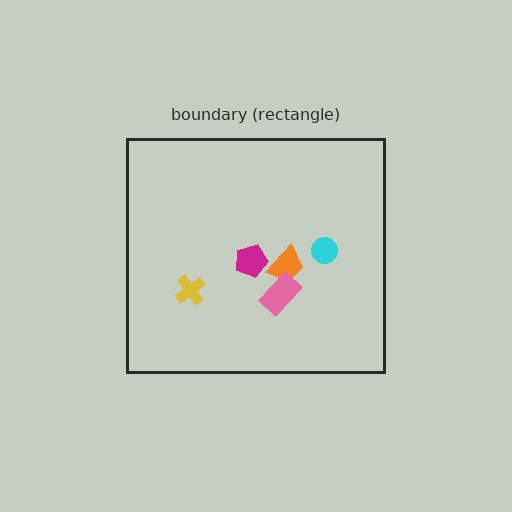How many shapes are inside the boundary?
5 inside, 0 outside.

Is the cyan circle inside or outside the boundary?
Inside.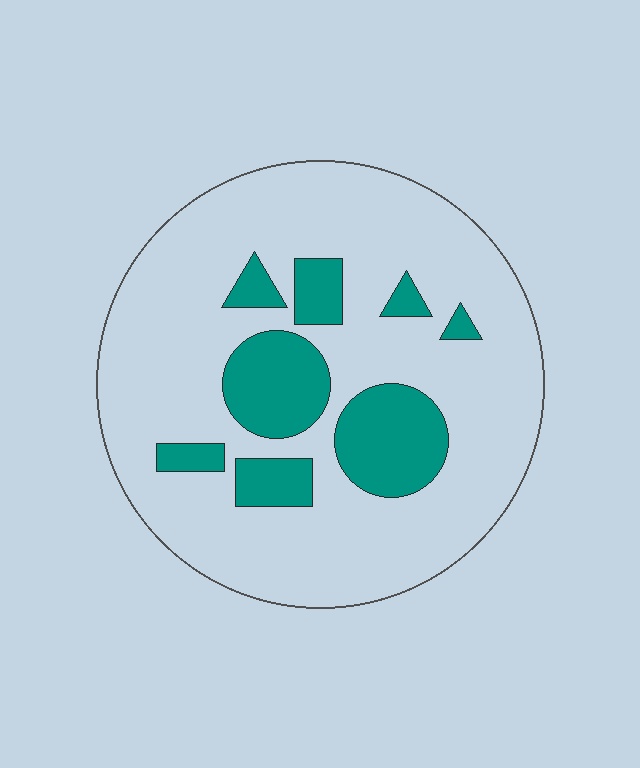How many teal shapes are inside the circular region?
8.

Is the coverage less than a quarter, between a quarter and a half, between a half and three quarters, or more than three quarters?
Less than a quarter.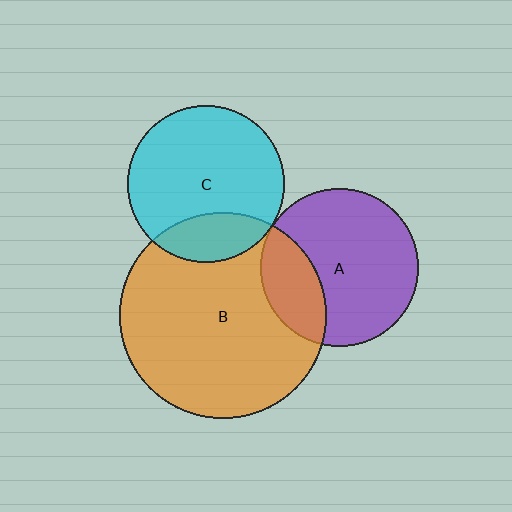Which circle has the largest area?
Circle B (orange).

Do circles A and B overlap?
Yes.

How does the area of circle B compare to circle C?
Approximately 1.7 times.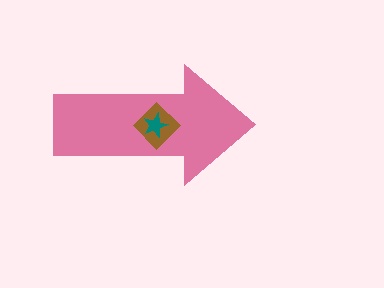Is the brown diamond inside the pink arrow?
Yes.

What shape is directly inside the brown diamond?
The teal star.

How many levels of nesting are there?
3.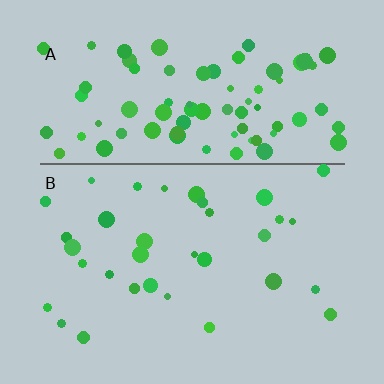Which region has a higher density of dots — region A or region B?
A (the top).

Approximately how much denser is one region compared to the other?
Approximately 2.6× — region A over region B.